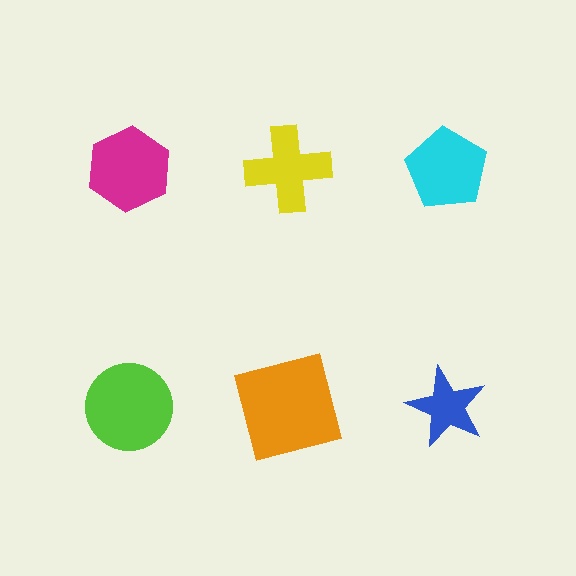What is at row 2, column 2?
An orange square.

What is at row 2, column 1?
A lime circle.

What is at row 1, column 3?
A cyan pentagon.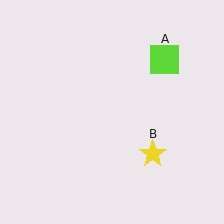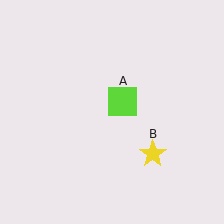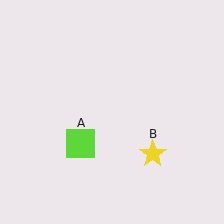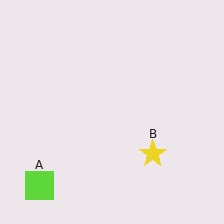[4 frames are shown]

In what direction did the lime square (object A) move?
The lime square (object A) moved down and to the left.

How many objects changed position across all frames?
1 object changed position: lime square (object A).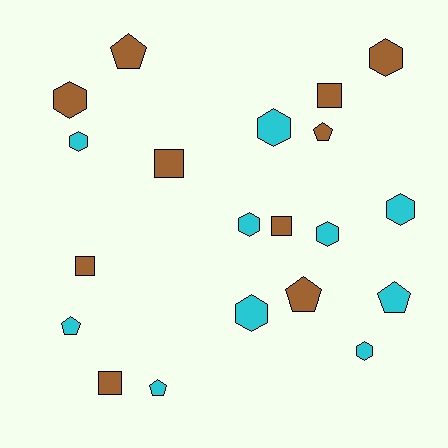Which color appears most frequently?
Brown, with 10 objects.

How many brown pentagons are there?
There are 3 brown pentagons.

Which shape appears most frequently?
Hexagon, with 9 objects.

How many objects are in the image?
There are 20 objects.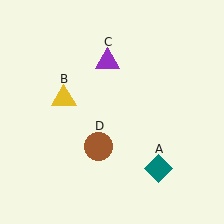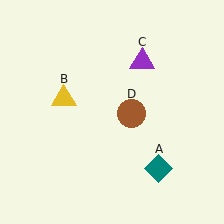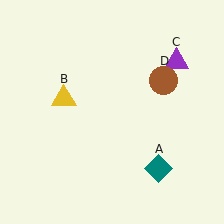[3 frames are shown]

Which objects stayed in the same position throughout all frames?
Teal diamond (object A) and yellow triangle (object B) remained stationary.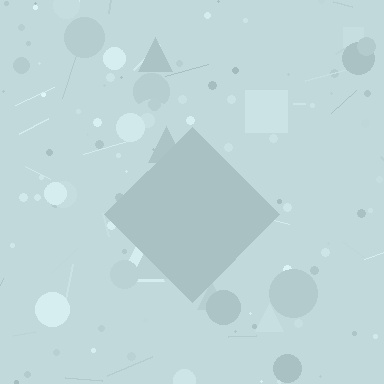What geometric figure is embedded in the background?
A diamond is embedded in the background.